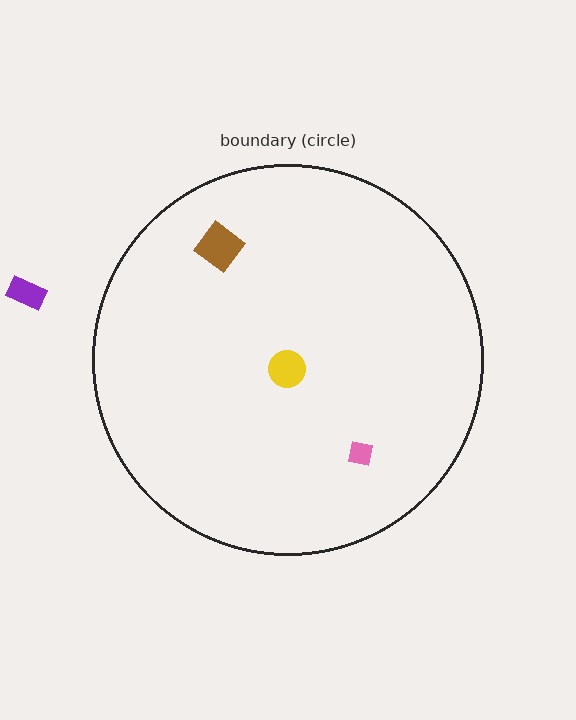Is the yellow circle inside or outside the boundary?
Inside.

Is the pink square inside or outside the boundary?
Inside.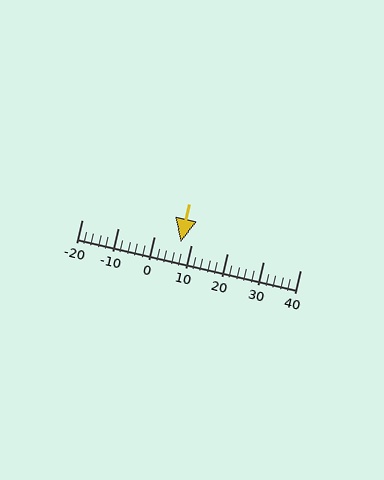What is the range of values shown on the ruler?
The ruler shows values from -20 to 40.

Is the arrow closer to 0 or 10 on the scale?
The arrow is closer to 10.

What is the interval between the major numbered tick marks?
The major tick marks are spaced 10 units apart.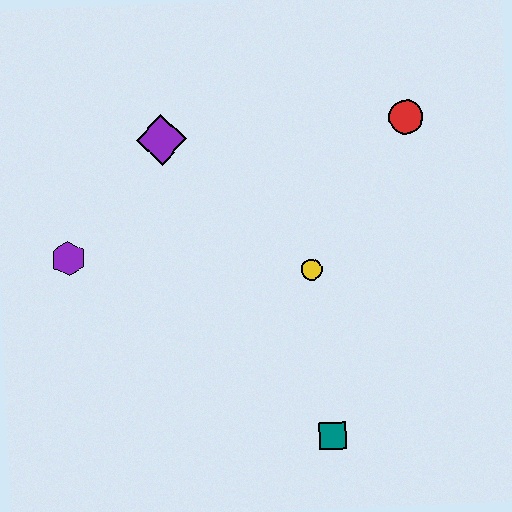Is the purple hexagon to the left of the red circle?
Yes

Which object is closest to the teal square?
The yellow circle is closest to the teal square.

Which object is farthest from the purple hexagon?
The red circle is farthest from the purple hexagon.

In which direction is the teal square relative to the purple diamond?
The teal square is below the purple diamond.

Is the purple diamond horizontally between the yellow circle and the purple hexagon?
Yes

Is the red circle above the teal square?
Yes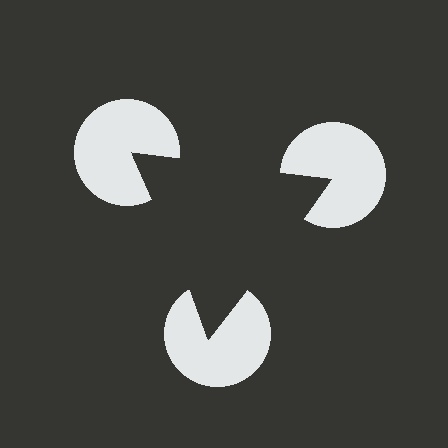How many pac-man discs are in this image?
There are 3 — one at each vertex of the illusory triangle.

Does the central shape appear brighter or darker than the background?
It typically appears slightly darker than the background, even though no actual brightness change is drawn.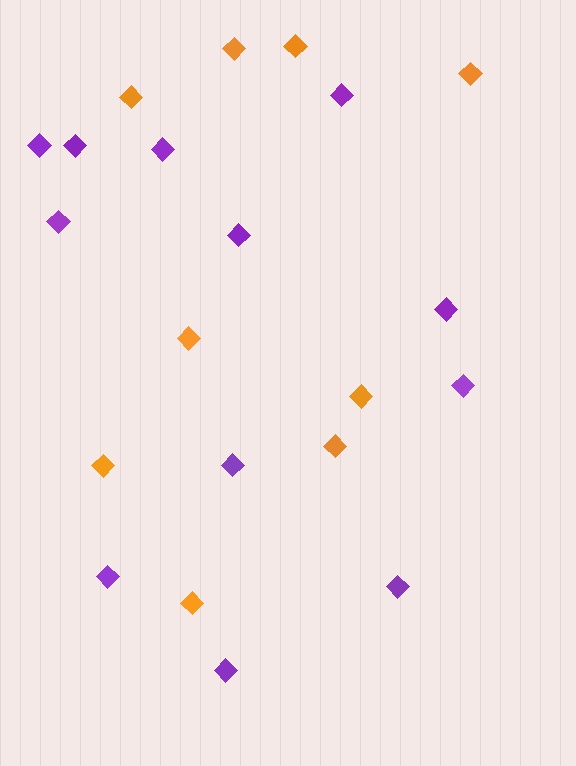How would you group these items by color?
There are 2 groups: one group of purple diamonds (12) and one group of orange diamonds (9).